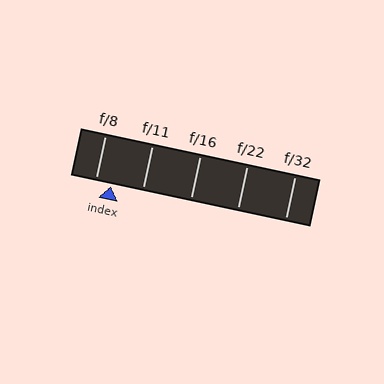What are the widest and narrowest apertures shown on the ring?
The widest aperture shown is f/8 and the narrowest is f/32.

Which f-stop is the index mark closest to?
The index mark is closest to f/8.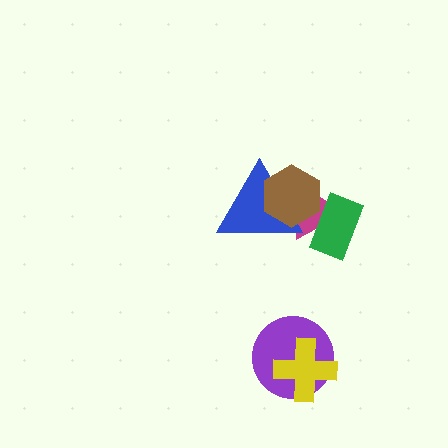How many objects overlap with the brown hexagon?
3 objects overlap with the brown hexagon.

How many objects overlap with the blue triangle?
2 objects overlap with the blue triangle.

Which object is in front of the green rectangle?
The brown hexagon is in front of the green rectangle.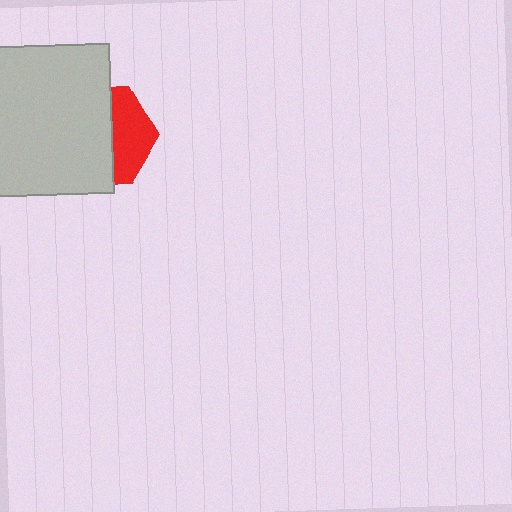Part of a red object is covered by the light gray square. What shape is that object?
It is a hexagon.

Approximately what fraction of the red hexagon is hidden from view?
Roughly 63% of the red hexagon is hidden behind the light gray square.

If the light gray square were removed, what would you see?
You would see the complete red hexagon.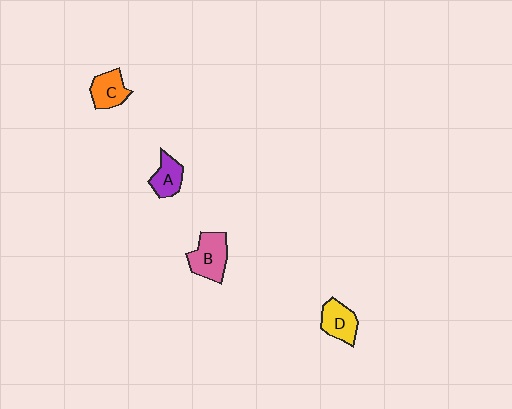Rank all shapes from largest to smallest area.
From largest to smallest: B (pink), D (yellow), C (orange), A (purple).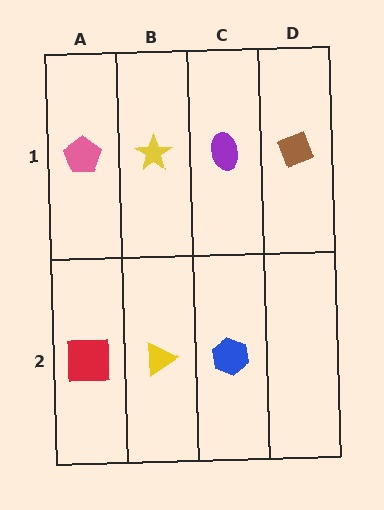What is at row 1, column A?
A pink pentagon.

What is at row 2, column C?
A blue hexagon.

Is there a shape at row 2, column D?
No, that cell is empty.